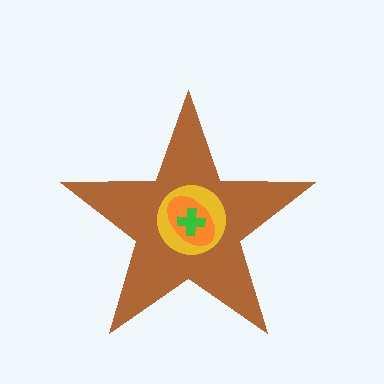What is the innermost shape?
The green cross.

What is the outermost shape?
The brown star.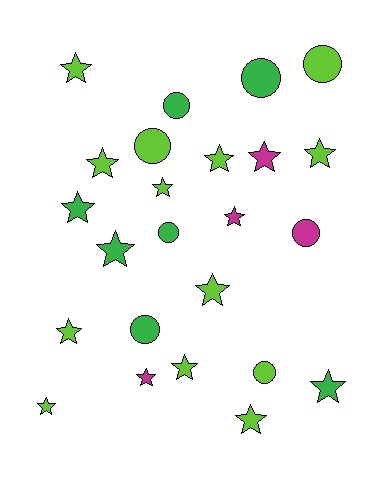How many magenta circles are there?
There is 1 magenta circle.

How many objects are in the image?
There are 24 objects.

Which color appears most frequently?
Lime, with 13 objects.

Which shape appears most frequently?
Star, with 16 objects.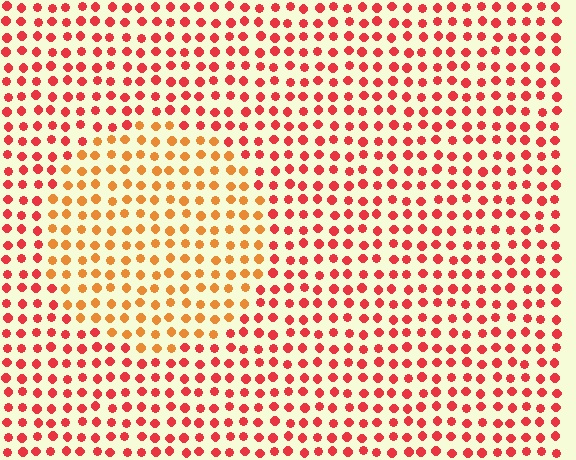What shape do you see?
I see a circle.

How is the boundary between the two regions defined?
The boundary is defined purely by a slight shift in hue (about 33 degrees). Spacing, size, and orientation are identical on both sides.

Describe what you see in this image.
The image is filled with small red elements in a uniform arrangement. A circle-shaped region is visible where the elements are tinted to a slightly different hue, forming a subtle color boundary.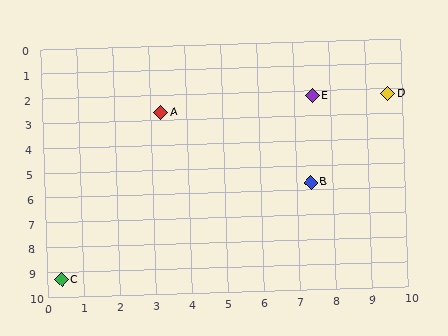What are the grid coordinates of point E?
Point E is at approximately (7.5, 2.2).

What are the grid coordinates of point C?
Point C is at approximately (0.4, 9.3).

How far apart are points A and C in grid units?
Points A and C are about 7.2 grid units apart.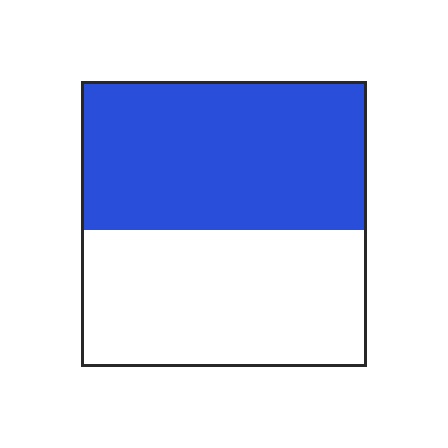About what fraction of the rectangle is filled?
About one half (1/2).